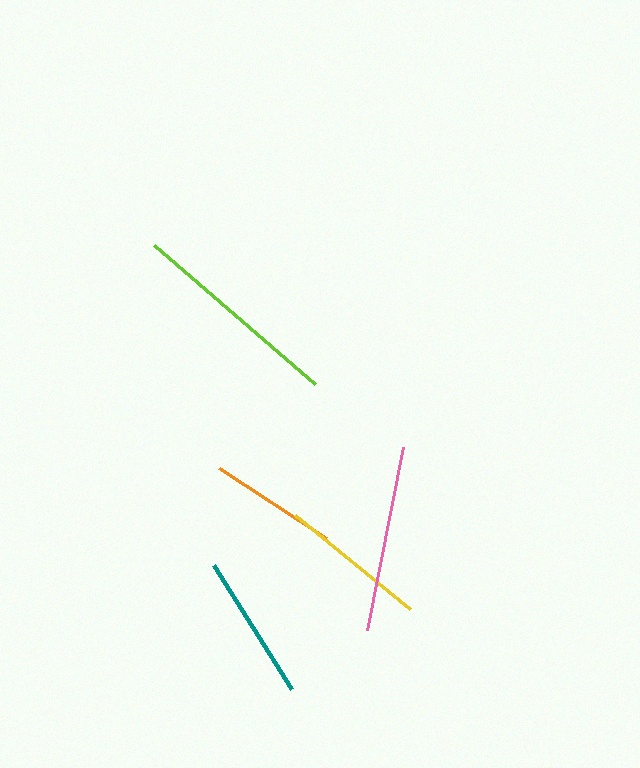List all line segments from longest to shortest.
From longest to shortest: lime, pink, yellow, teal, orange.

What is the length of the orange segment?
The orange segment is approximately 128 pixels long.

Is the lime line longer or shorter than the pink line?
The lime line is longer than the pink line.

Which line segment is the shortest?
The orange line is the shortest at approximately 128 pixels.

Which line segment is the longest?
The lime line is the longest at approximately 212 pixels.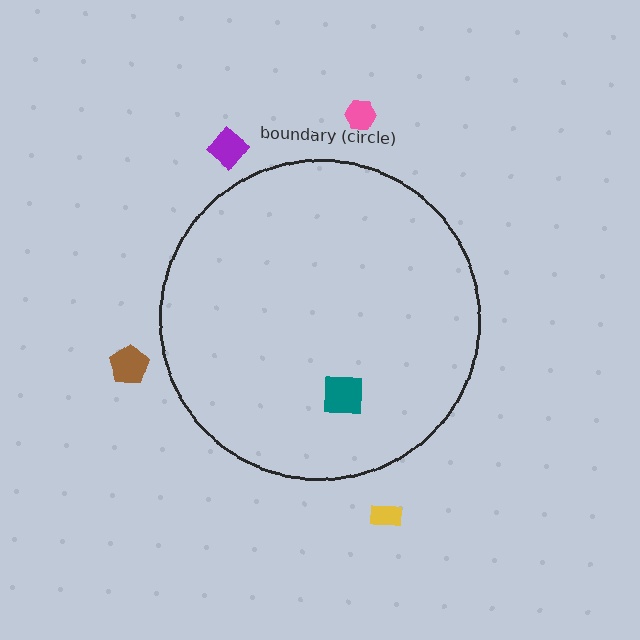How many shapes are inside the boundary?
1 inside, 4 outside.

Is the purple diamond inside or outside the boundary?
Outside.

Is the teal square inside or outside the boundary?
Inside.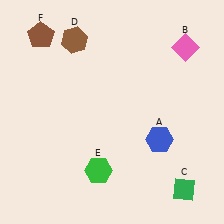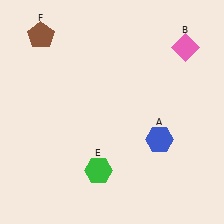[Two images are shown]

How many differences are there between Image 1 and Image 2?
There are 2 differences between the two images.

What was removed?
The green diamond (C), the brown hexagon (D) were removed in Image 2.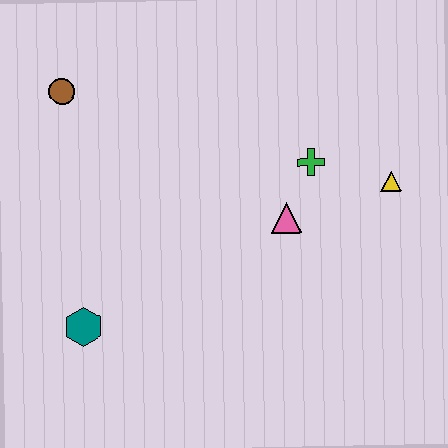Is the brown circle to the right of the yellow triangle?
No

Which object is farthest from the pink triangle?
The brown circle is farthest from the pink triangle.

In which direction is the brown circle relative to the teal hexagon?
The brown circle is above the teal hexagon.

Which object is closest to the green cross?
The pink triangle is closest to the green cross.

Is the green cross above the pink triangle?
Yes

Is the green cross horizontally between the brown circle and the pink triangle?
No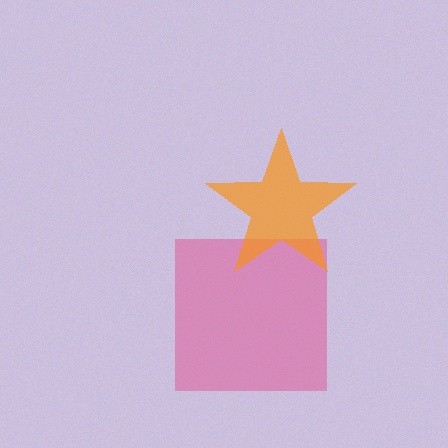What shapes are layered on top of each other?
The layered shapes are: a pink square, an orange star.